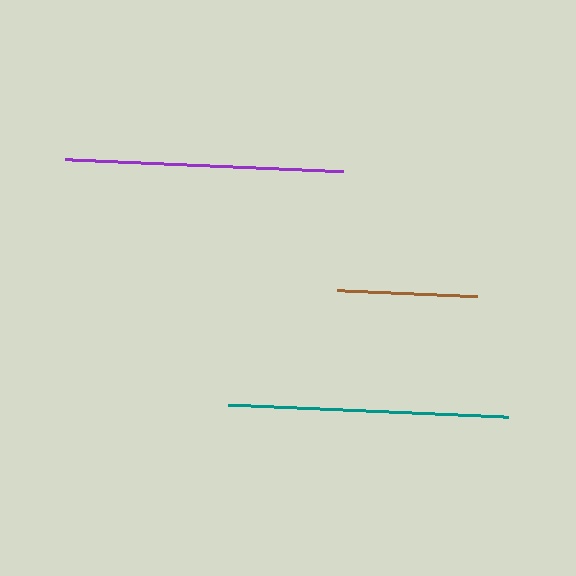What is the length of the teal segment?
The teal segment is approximately 280 pixels long.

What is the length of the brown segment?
The brown segment is approximately 140 pixels long.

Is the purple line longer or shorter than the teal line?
The teal line is longer than the purple line.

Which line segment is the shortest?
The brown line is the shortest at approximately 140 pixels.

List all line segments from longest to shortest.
From longest to shortest: teal, purple, brown.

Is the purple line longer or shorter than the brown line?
The purple line is longer than the brown line.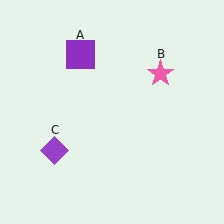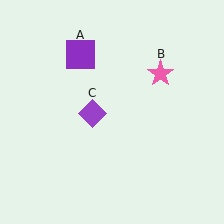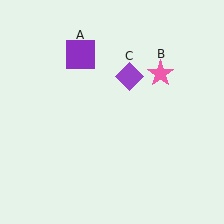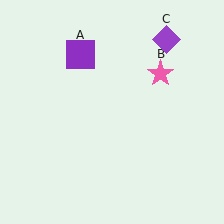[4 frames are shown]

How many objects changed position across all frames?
1 object changed position: purple diamond (object C).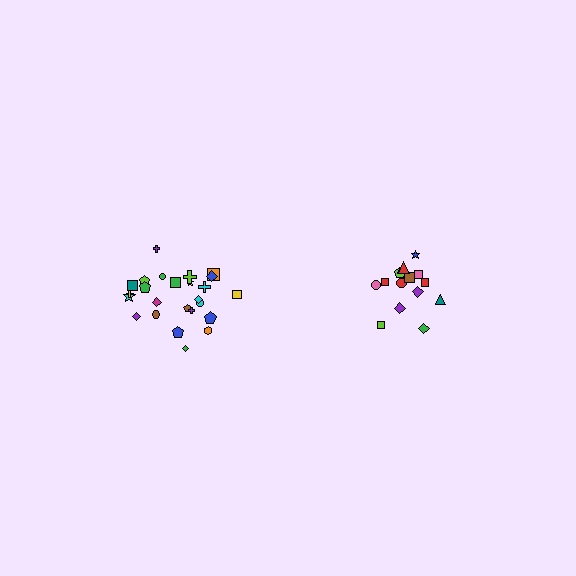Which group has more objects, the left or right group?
The left group.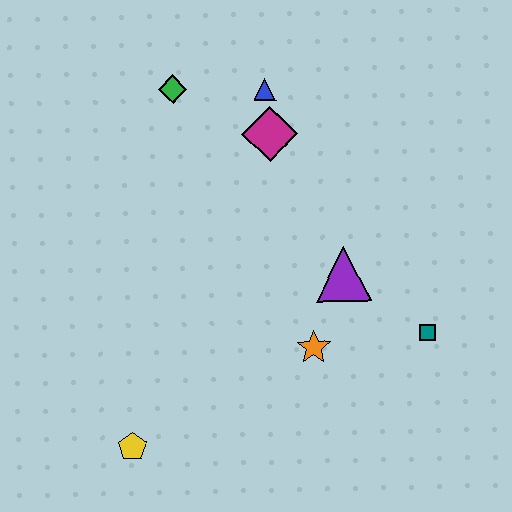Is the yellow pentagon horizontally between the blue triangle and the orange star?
No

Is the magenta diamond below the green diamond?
Yes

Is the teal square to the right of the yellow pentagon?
Yes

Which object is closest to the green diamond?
The blue triangle is closest to the green diamond.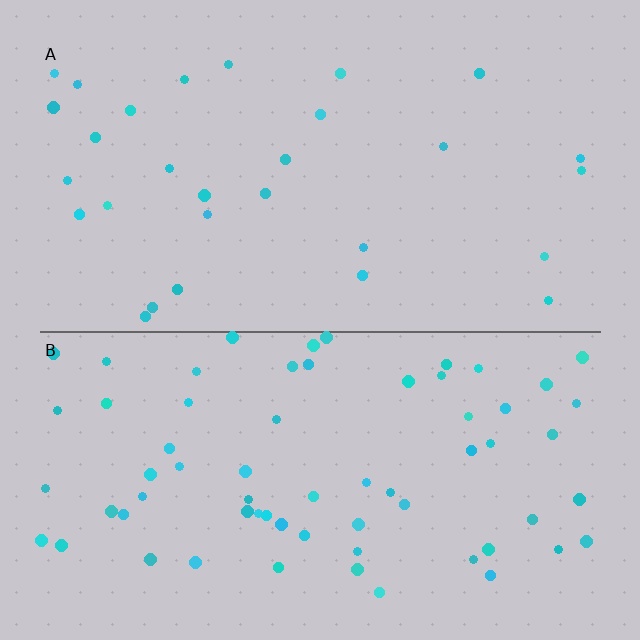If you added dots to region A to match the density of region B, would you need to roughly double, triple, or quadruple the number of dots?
Approximately double.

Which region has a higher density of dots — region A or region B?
B (the bottom).